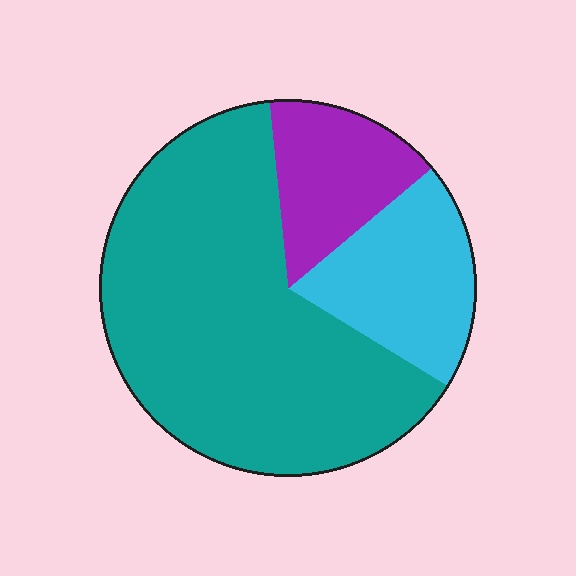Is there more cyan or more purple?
Cyan.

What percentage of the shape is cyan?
Cyan covers around 20% of the shape.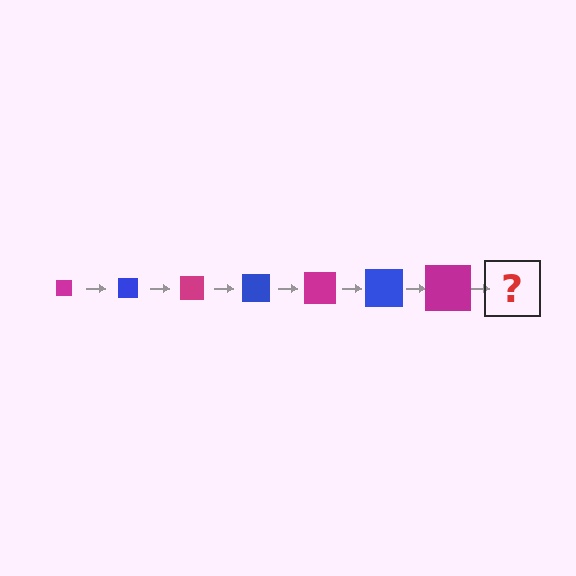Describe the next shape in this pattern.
It should be a blue square, larger than the previous one.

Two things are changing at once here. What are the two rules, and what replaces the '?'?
The two rules are that the square grows larger each step and the color cycles through magenta and blue. The '?' should be a blue square, larger than the previous one.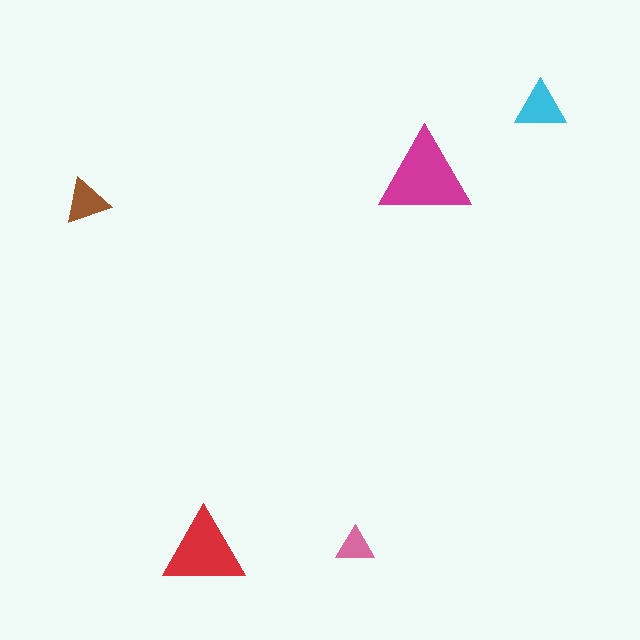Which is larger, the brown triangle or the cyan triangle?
The cyan one.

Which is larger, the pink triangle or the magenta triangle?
The magenta one.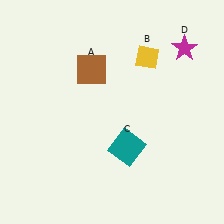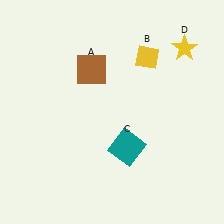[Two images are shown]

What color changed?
The star (D) changed from magenta in Image 1 to yellow in Image 2.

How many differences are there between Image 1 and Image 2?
There is 1 difference between the two images.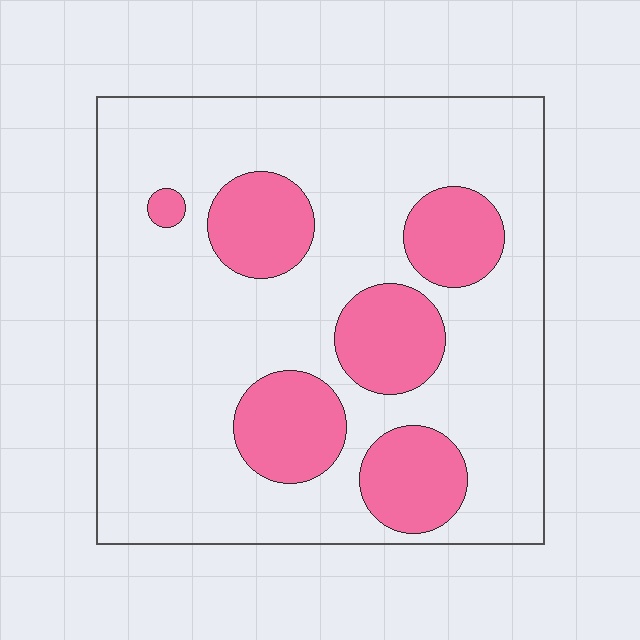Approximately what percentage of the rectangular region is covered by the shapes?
Approximately 25%.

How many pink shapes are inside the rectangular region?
6.